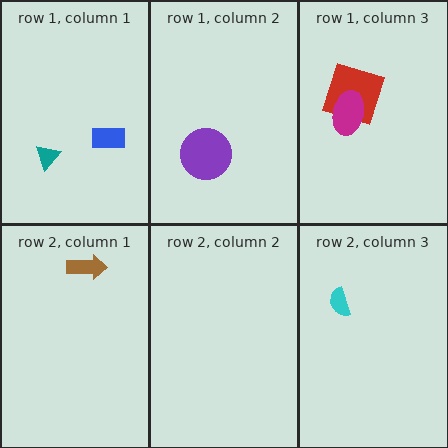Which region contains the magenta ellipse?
The row 1, column 3 region.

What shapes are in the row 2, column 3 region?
The cyan semicircle.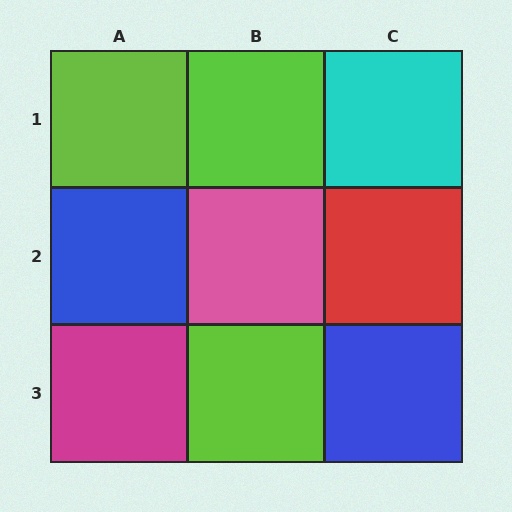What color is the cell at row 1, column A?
Lime.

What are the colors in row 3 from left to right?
Magenta, lime, blue.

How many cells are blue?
2 cells are blue.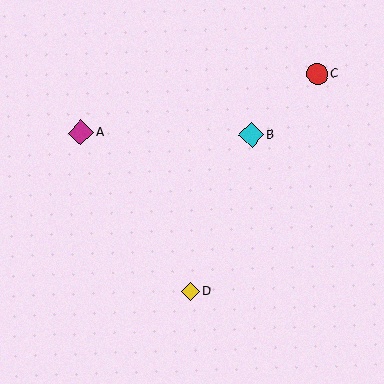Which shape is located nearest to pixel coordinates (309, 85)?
The red circle (labeled C) at (317, 74) is nearest to that location.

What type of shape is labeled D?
Shape D is a yellow diamond.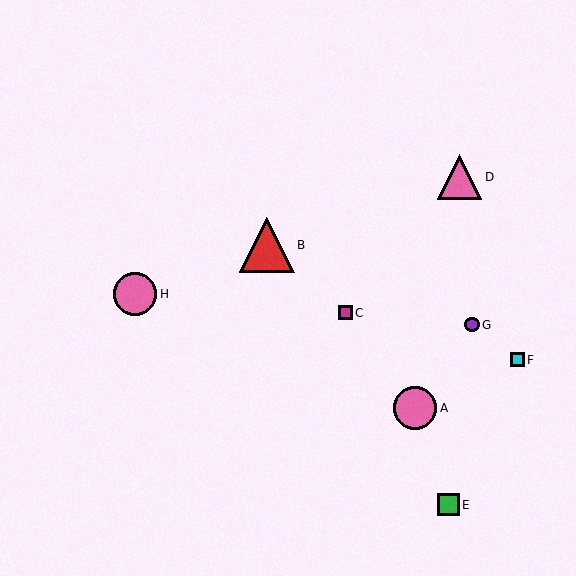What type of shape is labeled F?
Shape F is a cyan square.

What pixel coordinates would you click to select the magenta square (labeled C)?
Click at (345, 313) to select the magenta square C.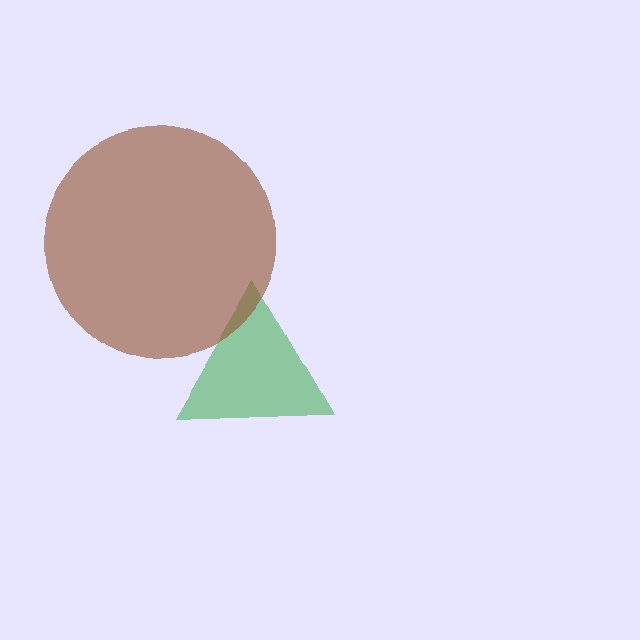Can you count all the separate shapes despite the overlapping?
Yes, there are 2 separate shapes.